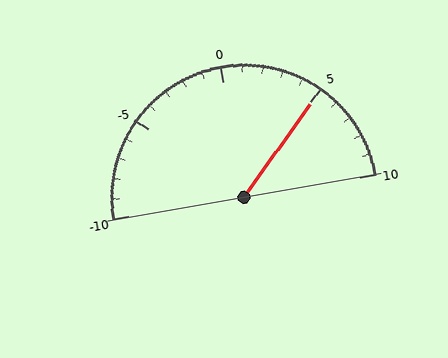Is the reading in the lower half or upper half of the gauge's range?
The reading is in the upper half of the range (-10 to 10).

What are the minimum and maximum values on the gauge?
The gauge ranges from -10 to 10.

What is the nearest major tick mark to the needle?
The nearest major tick mark is 5.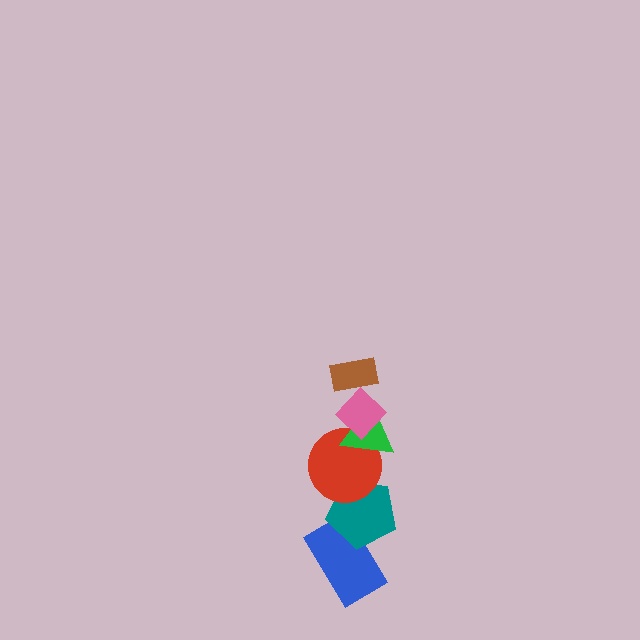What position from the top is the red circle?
The red circle is 4th from the top.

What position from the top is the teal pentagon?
The teal pentagon is 5th from the top.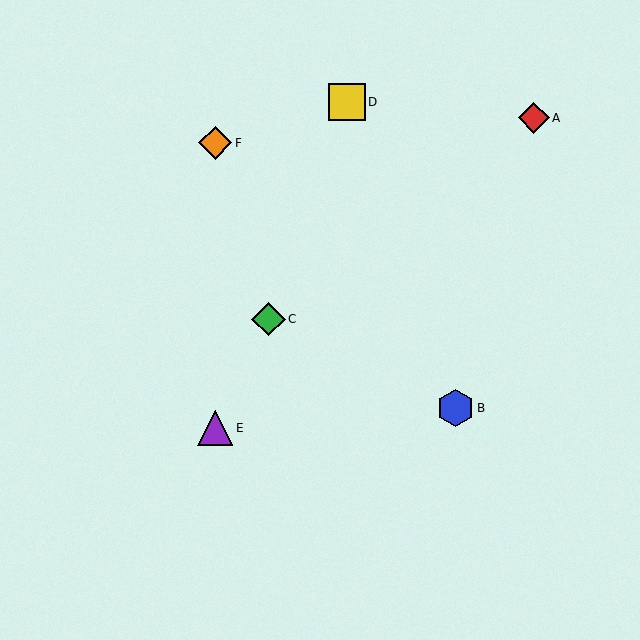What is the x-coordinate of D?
Object D is at x≈347.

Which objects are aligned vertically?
Objects E, F are aligned vertically.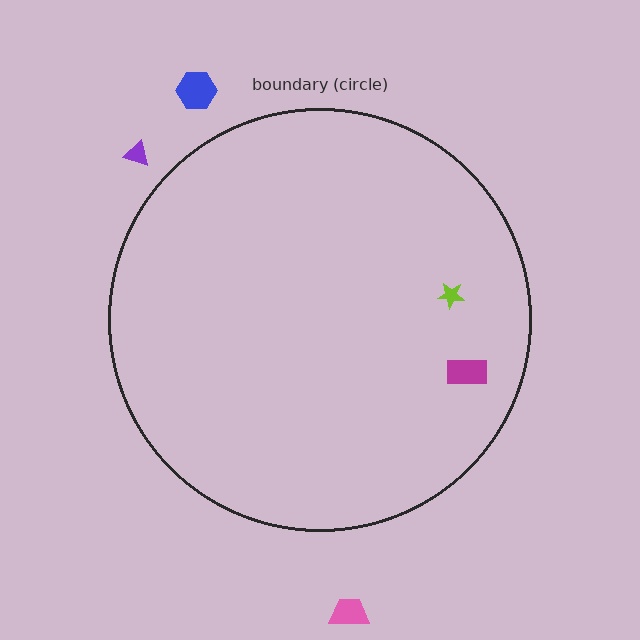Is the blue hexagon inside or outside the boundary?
Outside.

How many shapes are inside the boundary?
2 inside, 3 outside.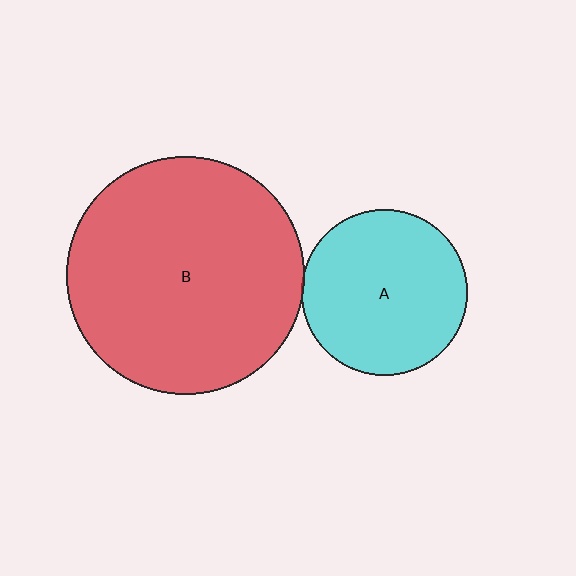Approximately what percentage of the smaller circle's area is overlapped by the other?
Approximately 5%.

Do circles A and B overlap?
Yes.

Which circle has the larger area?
Circle B (red).